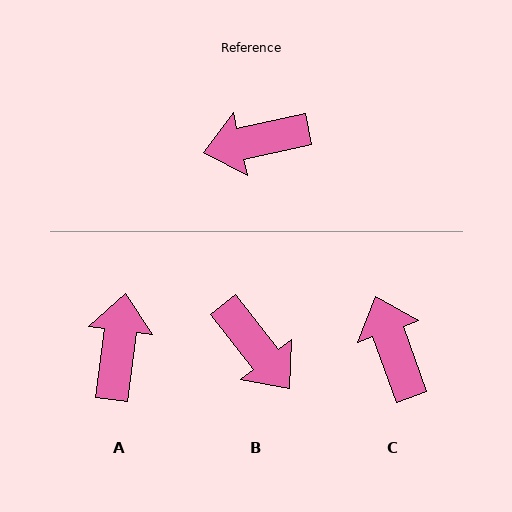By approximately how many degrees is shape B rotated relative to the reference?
Approximately 116 degrees counter-clockwise.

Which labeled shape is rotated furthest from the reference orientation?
B, about 116 degrees away.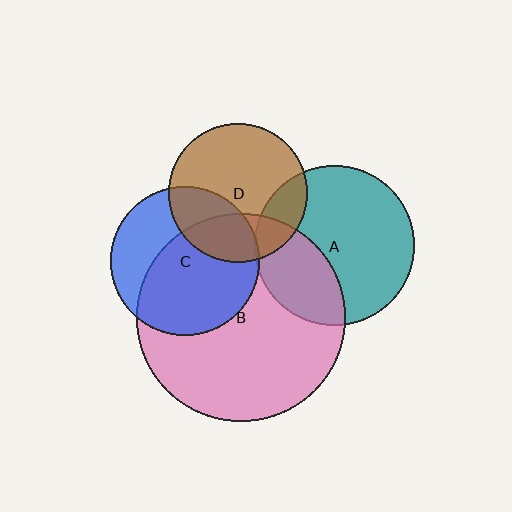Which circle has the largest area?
Circle B (pink).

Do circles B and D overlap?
Yes.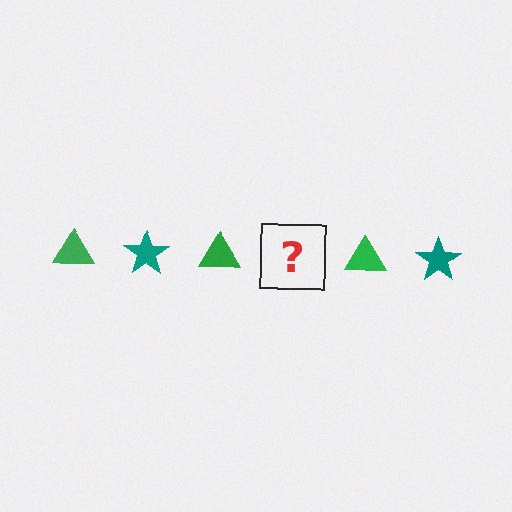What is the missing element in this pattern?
The missing element is a teal star.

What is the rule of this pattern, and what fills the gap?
The rule is that the pattern alternates between green triangle and teal star. The gap should be filled with a teal star.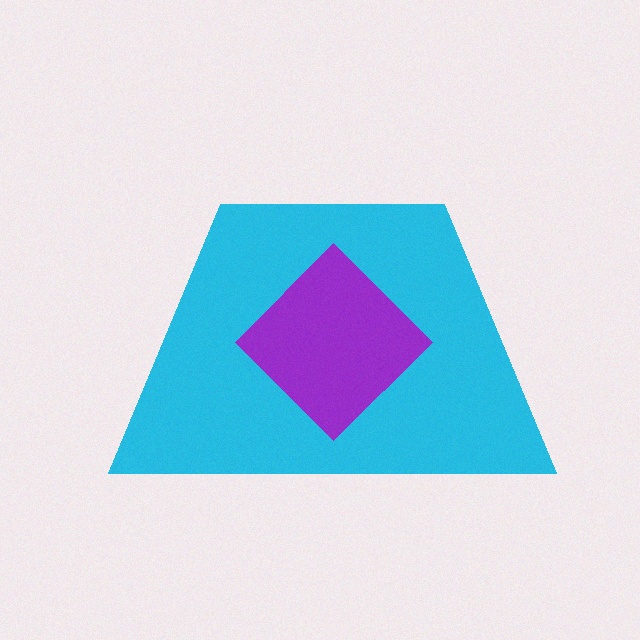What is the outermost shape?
The cyan trapezoid.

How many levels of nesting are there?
2.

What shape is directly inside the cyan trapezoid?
The purple diamond.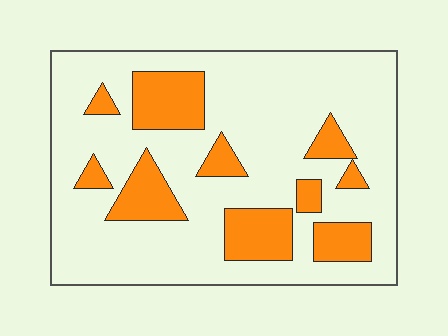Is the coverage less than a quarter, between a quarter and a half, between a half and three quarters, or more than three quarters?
Less than a quarter.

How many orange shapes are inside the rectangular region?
10.